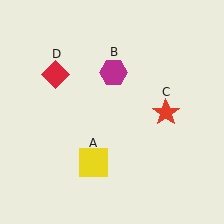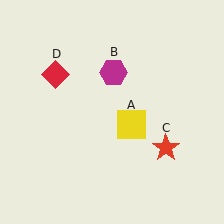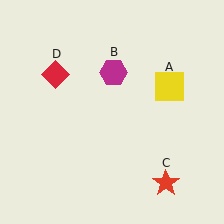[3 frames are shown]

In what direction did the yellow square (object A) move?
The yellow square (object A) moved up and to the right.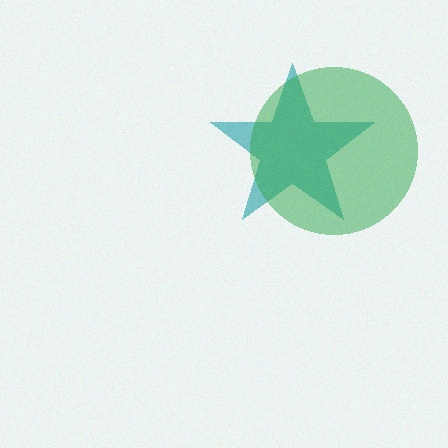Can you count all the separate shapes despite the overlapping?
Yes, there are 2 separate shapes.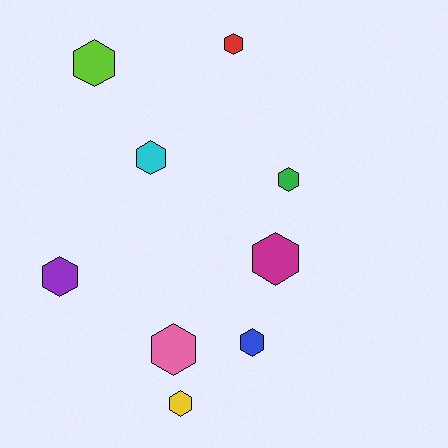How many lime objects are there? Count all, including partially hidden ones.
There is 1 lime object.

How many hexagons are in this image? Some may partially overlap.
There are 9 hexagons.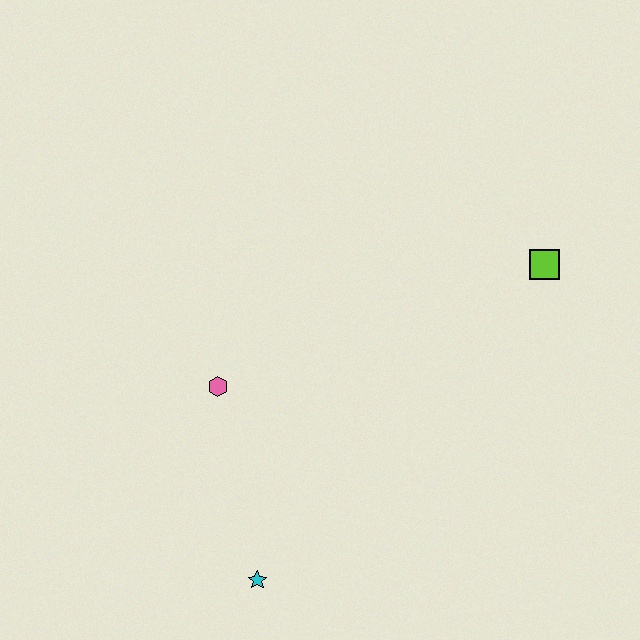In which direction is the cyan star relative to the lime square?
The cyan star is below the lime square.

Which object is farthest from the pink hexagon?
The lime square is farthest from the pink hexagon.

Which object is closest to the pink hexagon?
The cyan star is closest to the pink hexagon.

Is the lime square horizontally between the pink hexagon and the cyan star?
No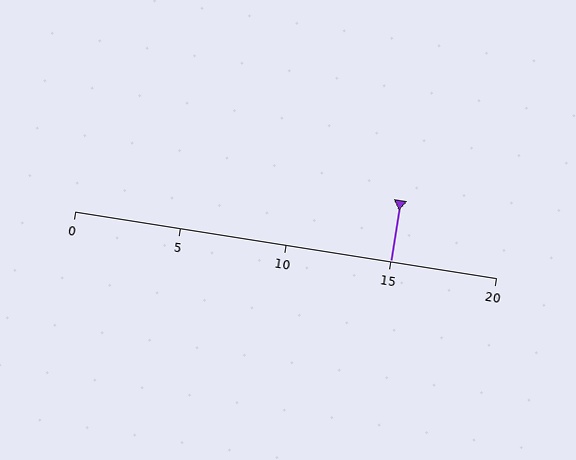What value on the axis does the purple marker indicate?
The marker indicates approximately 15.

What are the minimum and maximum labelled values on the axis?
The axis runs from 0 to 20.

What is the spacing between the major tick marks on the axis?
The major ticks are spaced 5 apart.